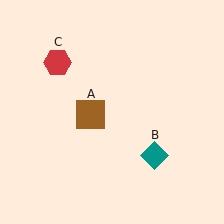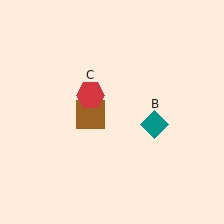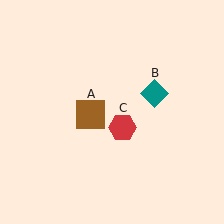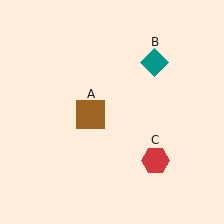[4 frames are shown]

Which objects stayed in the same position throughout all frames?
Brown square (object A) remained stationary.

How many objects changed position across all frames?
2 objects changed position: teal diamond (object B), red hexagon (object C).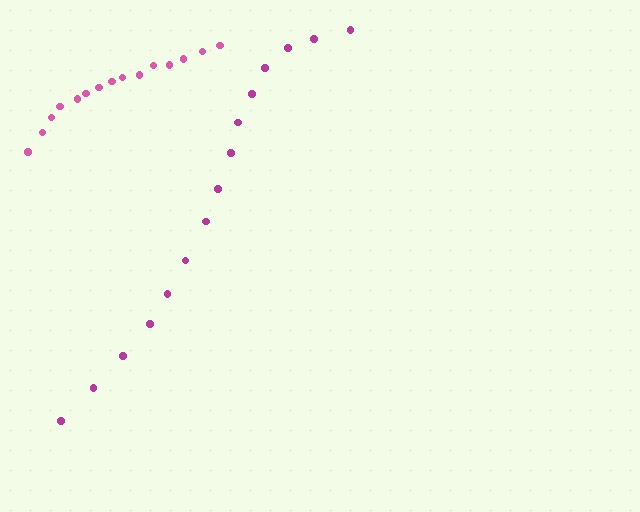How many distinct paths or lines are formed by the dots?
There are 2 distinct paths.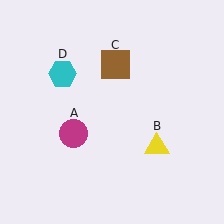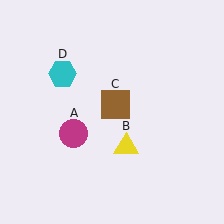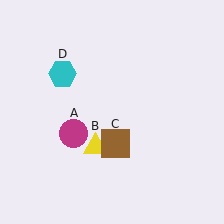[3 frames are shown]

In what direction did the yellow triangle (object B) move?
The yellow triangle (object B) moved left.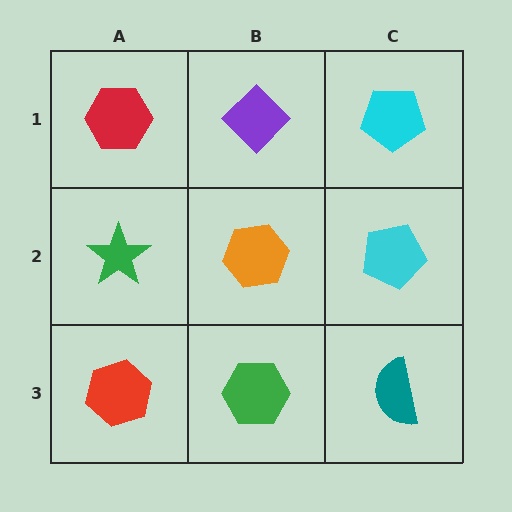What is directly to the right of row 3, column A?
A green hexagon.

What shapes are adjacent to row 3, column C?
A cyan pentagon (row 2, column C), a green hexagon (row 3, column B).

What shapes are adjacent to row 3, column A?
A green star (row 2, column A), a green hexagon (row 3, column B).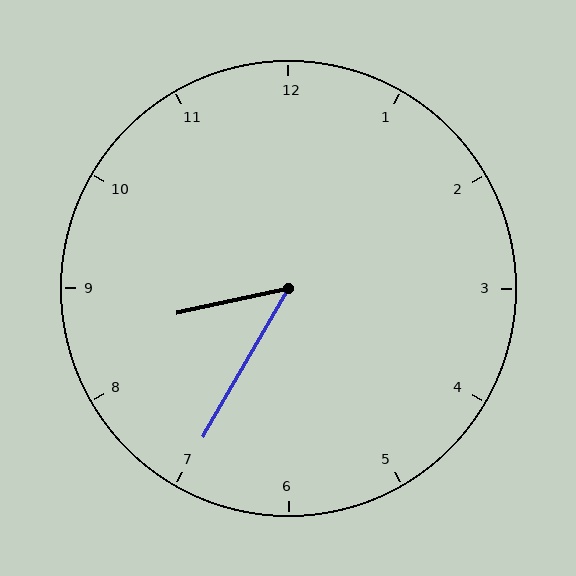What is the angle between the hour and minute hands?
Approximately 48 degrees.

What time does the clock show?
8:35.